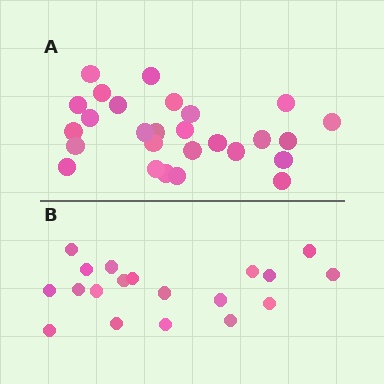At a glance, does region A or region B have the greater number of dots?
Region A (the top region) has more dots.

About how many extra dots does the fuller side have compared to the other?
Region A has roughly 8 or so more dots than region B.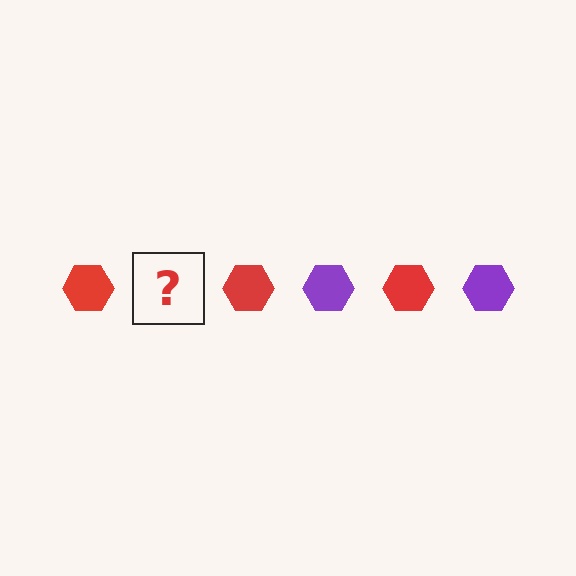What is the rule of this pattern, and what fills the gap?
The rule is that the pattern cycles through red, purple hexagons. The gap should be filled with a purple hexagon.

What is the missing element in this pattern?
The missing element is a purple hexagon.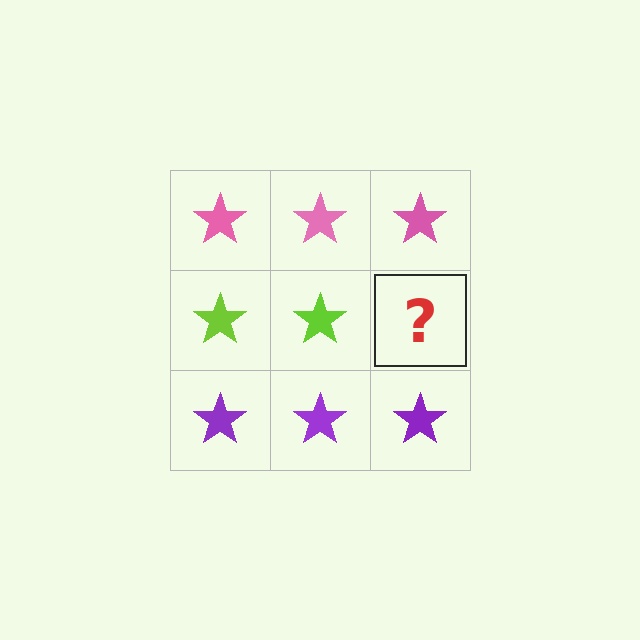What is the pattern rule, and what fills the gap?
The rule is that each row has a consistent color. The gap should be filled with a lime star.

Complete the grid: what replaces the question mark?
The question mark should be replaced with a lime star.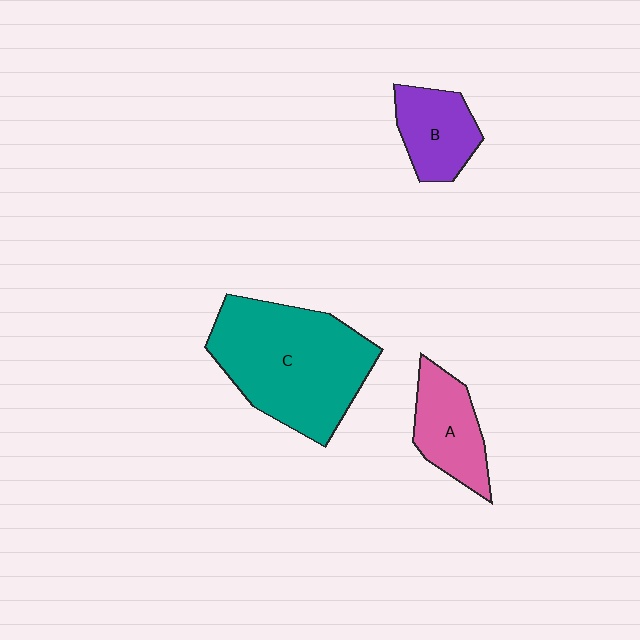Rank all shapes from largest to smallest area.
From largest to smallest: C (teal), A (pink), B (purple).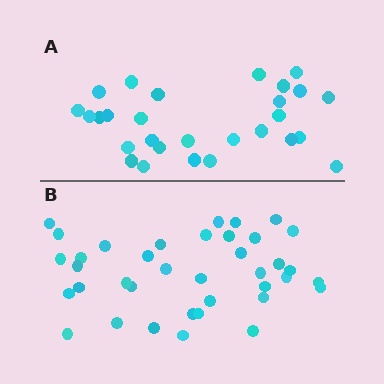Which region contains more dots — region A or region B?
Region B (the bottom region) has more dots.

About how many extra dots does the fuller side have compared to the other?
Region B has roughly 10 or so more dots than region A.